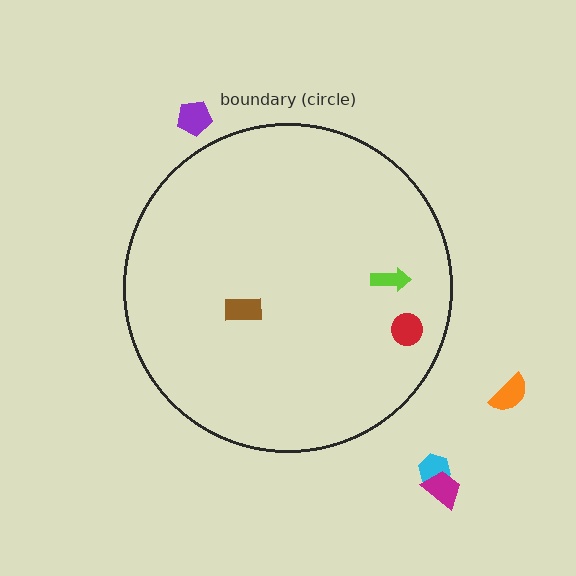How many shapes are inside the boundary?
3 inside, 4 outside.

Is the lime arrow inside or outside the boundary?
Inside.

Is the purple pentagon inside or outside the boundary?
Outside.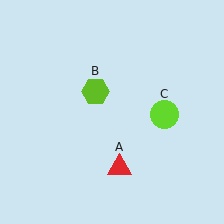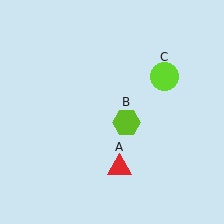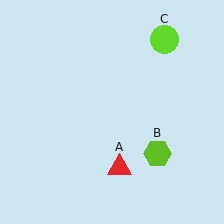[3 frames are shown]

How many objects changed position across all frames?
2 objects changed position: lime hexagon (object B), lime circle (object C).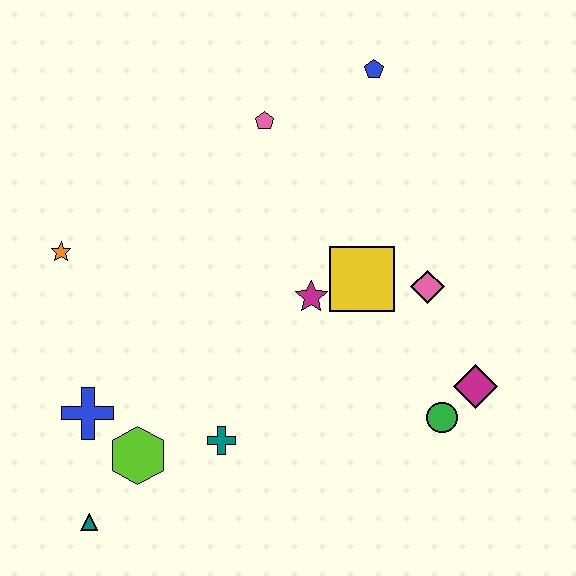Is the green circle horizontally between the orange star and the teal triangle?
No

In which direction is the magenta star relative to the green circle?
The magenta star is to the left of the green circle.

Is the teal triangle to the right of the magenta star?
No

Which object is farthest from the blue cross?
The blue pentagon is farthest from the blue cross.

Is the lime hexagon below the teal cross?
Yes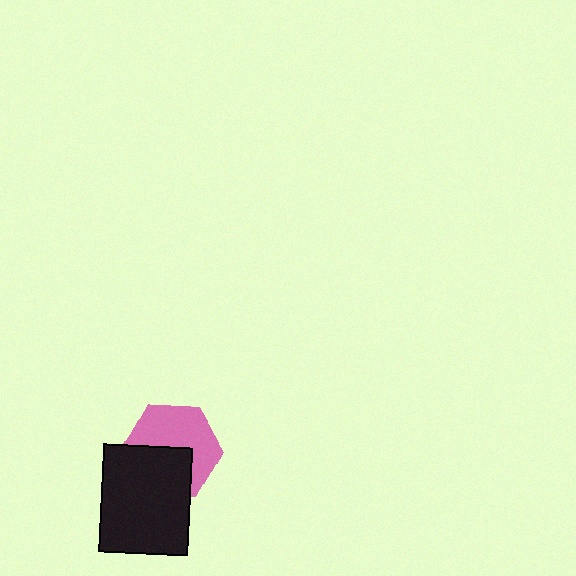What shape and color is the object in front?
The object in front is a black rectangle.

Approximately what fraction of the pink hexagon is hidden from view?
Roughly 44% of the pink hexagon is hidden behind the black rectangle.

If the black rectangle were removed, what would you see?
You would see the complete pink hexagon.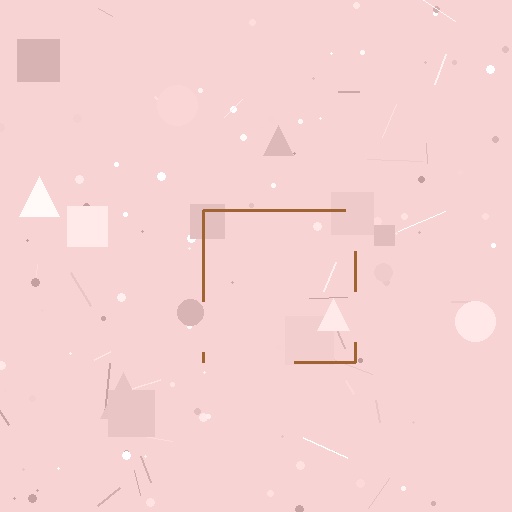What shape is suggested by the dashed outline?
The dashed outline suggests a square.